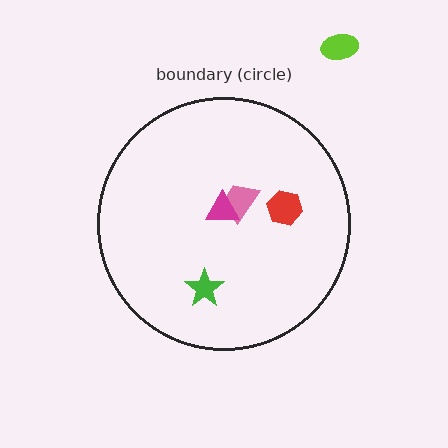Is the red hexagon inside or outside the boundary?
Inside.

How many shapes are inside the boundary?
4 inside, 1 outside.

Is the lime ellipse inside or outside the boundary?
Outside.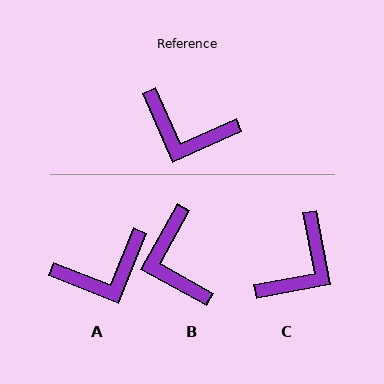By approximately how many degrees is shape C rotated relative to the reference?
Approximately 77 degrees counter-clockwise.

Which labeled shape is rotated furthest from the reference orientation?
C, about 77 degrees away.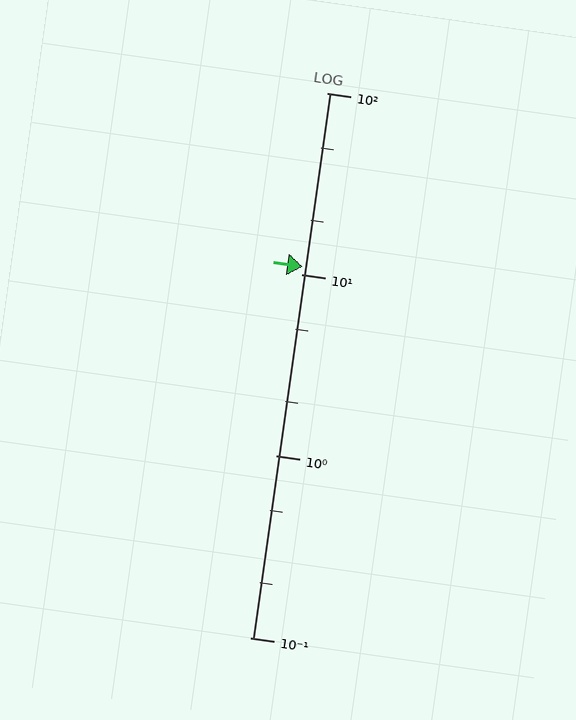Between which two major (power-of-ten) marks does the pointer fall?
The pointer is between 10 and 100.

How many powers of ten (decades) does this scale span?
The scale spans 3 decades, from 0.1 to 100.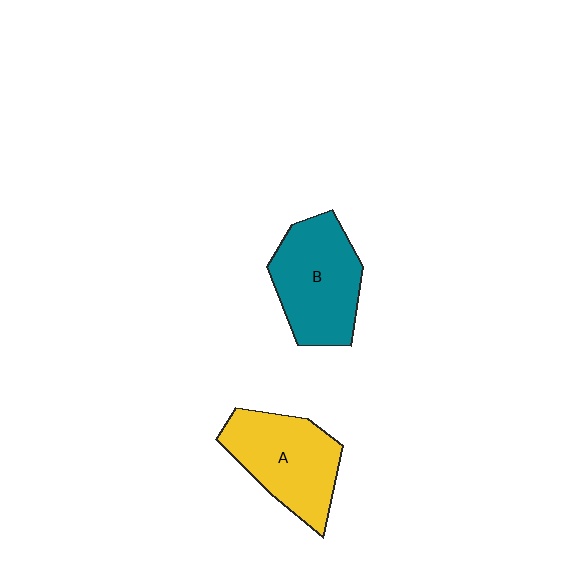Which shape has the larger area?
Shape B (teal).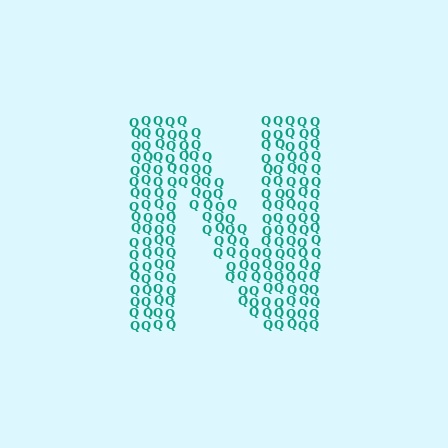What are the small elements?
The small elements are letter Q's.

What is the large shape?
The large shape is the letter N.